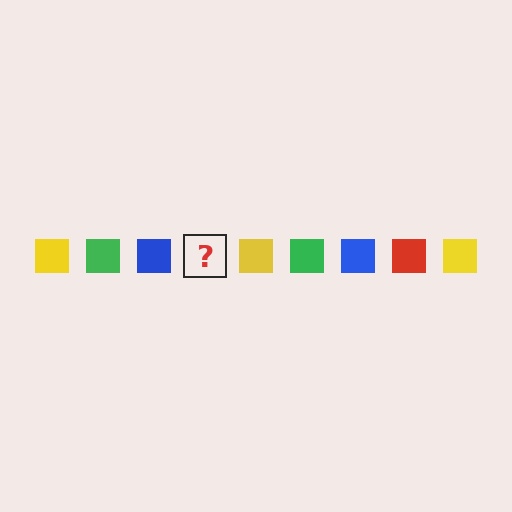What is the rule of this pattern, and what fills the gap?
The rule is that the pattern cycles through yellow, green, blue, red squares. The gap should be filled with a red square.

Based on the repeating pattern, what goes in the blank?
The blank should be a red square.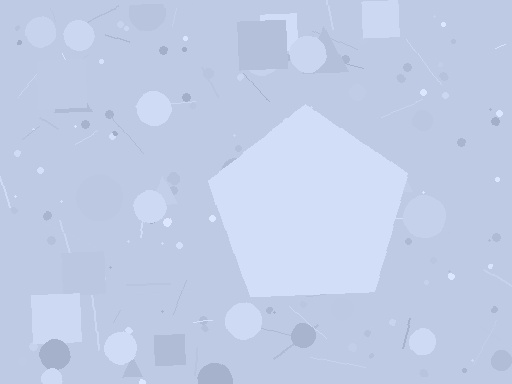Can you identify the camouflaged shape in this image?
The camouflaged shape is a pentagon.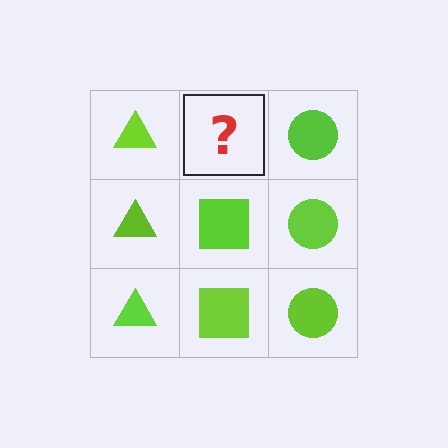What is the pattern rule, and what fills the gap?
The rule is that each column has a consistent shape. The gap should be filled with a lime square.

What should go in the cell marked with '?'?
The missing cell should contain a lime square.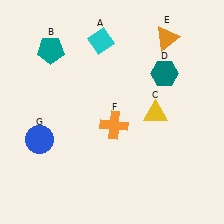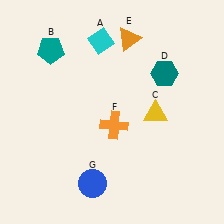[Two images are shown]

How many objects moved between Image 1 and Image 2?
2 objects moved between the two images.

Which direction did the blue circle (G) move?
The blue circle (G) moved right.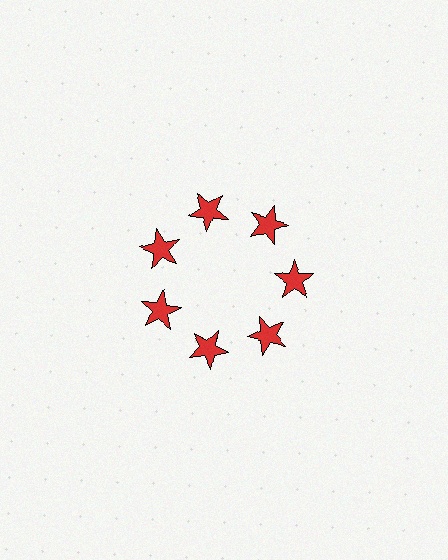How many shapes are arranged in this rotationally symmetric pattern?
There are 7 shapes, arranged in 7 groups of 1.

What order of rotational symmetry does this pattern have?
This pattern has 7-fold rotational symmetry.